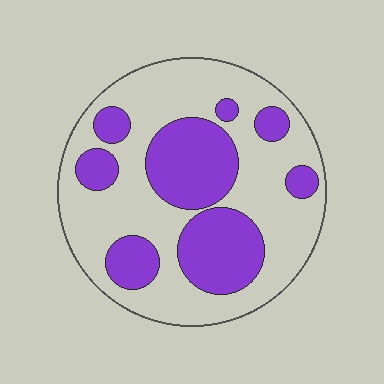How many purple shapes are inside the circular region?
8.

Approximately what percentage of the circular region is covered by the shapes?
Approximately 35%.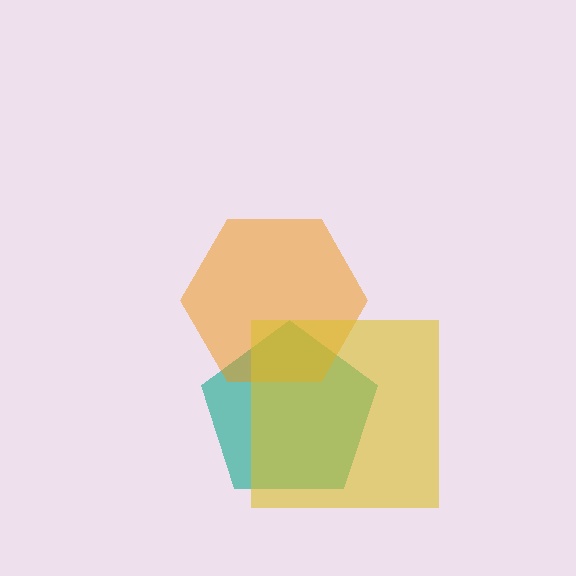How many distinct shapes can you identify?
There are 3 distinct shapes: a teal pentagon, an orange hexagon, a yellow square.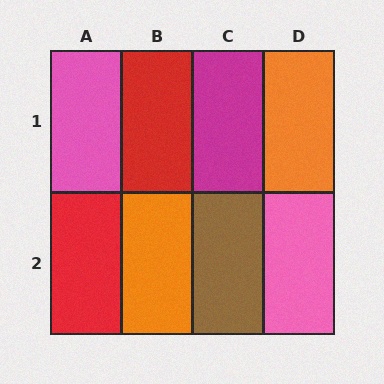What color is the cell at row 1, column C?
Magenta.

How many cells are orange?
2 cells are orange.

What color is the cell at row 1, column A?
Pink.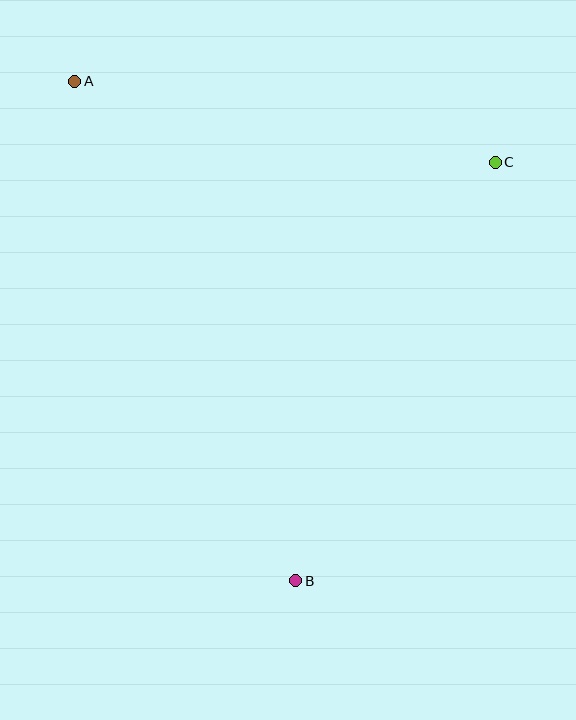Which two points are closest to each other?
Points A and C are closest to each other.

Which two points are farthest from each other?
Points A and B are farthest from each other.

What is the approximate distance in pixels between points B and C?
The distance between B and C is approximately 463 pixels.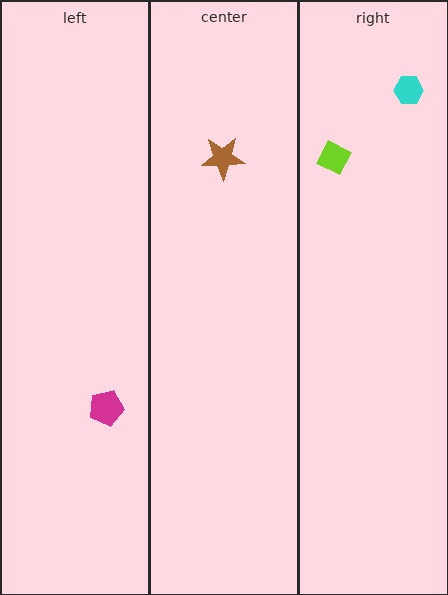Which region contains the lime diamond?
The right region.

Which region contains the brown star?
The center region.